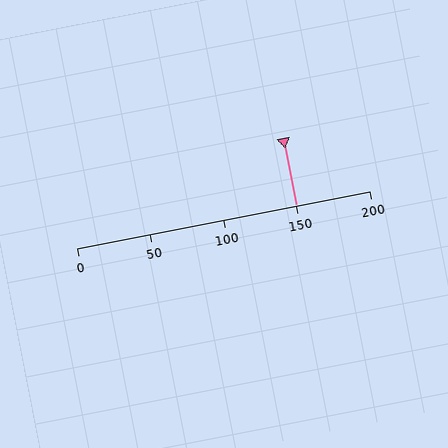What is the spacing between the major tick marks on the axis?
The major ticks are spaced 50 apart.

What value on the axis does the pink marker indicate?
The marker indicates approximately 150.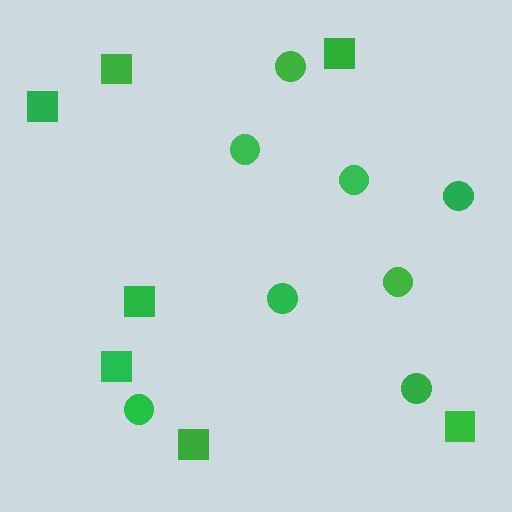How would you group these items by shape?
There are 2 groups: one group of circles (8) and one group of squares (7).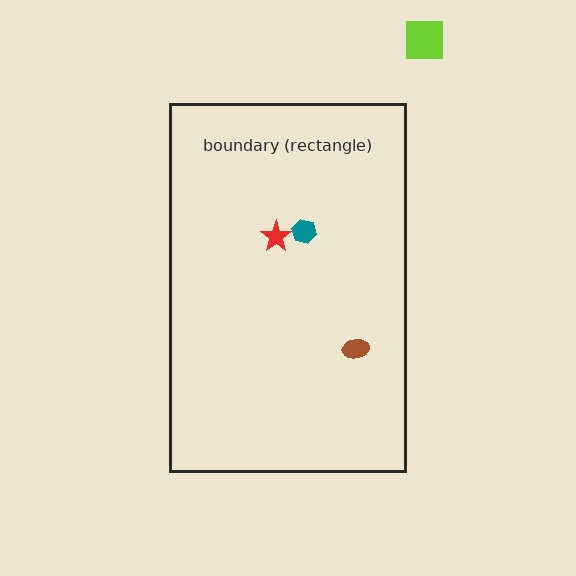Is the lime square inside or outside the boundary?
Outside.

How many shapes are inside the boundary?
3 inside, 1 outside.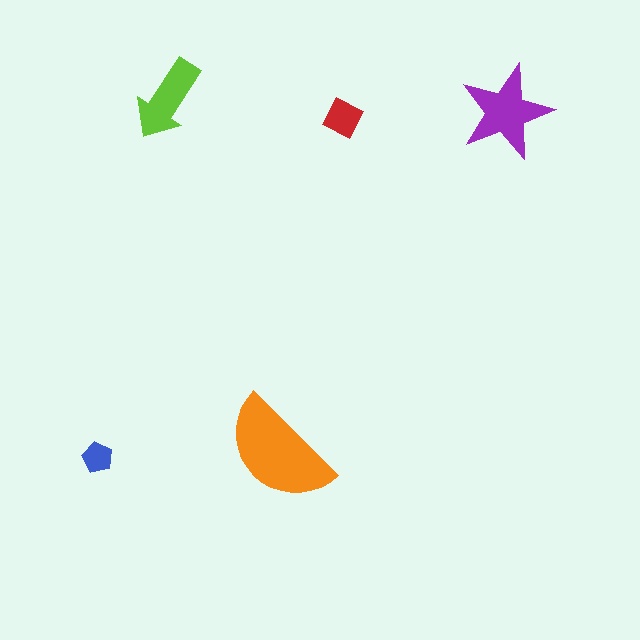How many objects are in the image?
There are 5 objects in the image.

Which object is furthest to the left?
The blue pentagon is leftmost.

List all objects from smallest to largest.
The blue pentagon, the red diamond, the lime arrow, the purple star, the orange semicircle.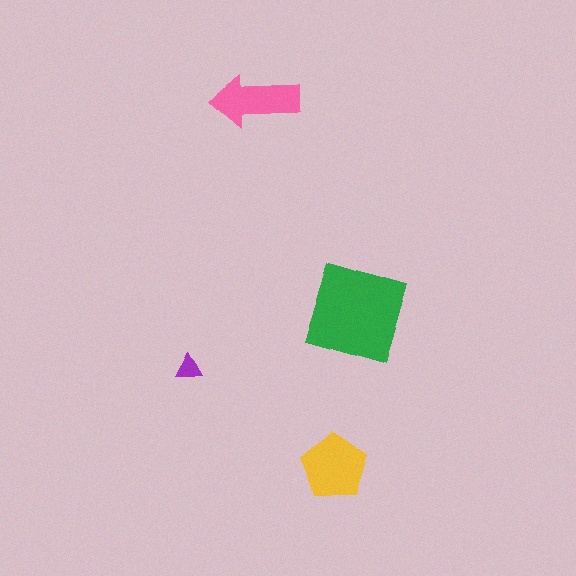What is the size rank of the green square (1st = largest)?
1st.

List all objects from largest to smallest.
The green square, the yellow pentagon, the pink arrow, the purple triangle.